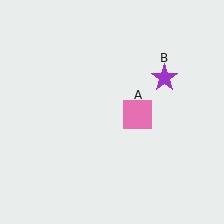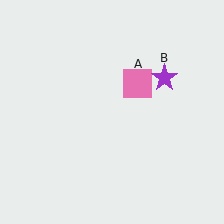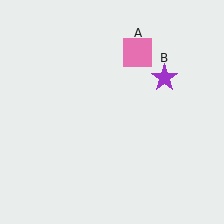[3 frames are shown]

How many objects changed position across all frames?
1 object changed position: pink square (object A).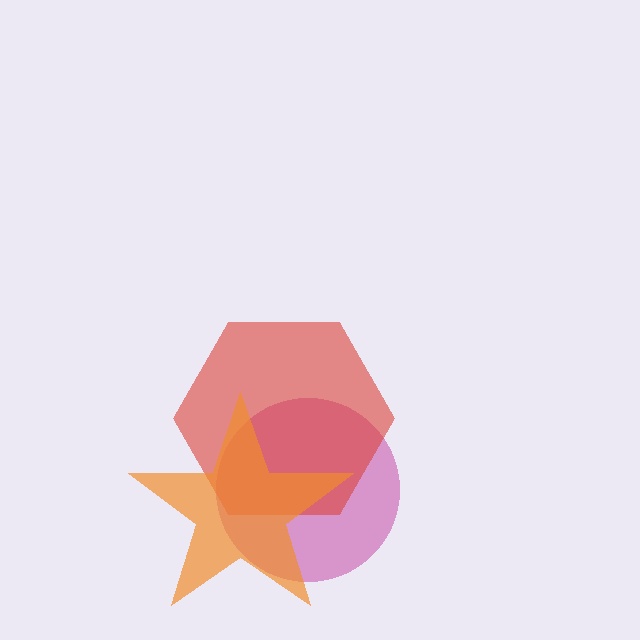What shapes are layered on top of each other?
The layered shapes are: a magenta circle, a red hexagon, an orange star.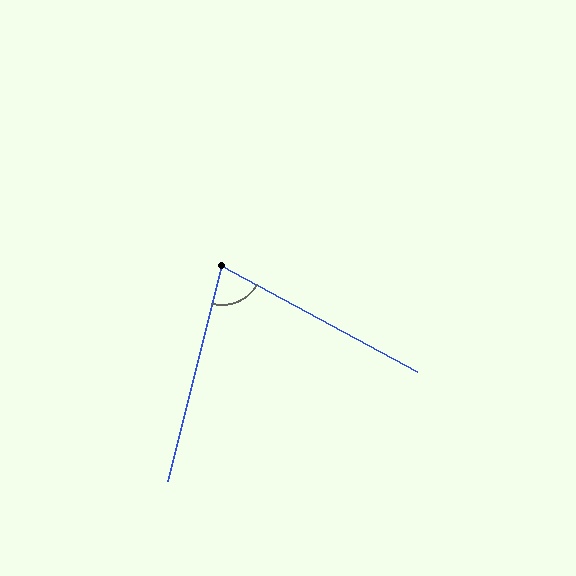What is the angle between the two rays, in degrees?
Approximately 76 degrees.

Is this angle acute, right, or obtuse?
It is acute.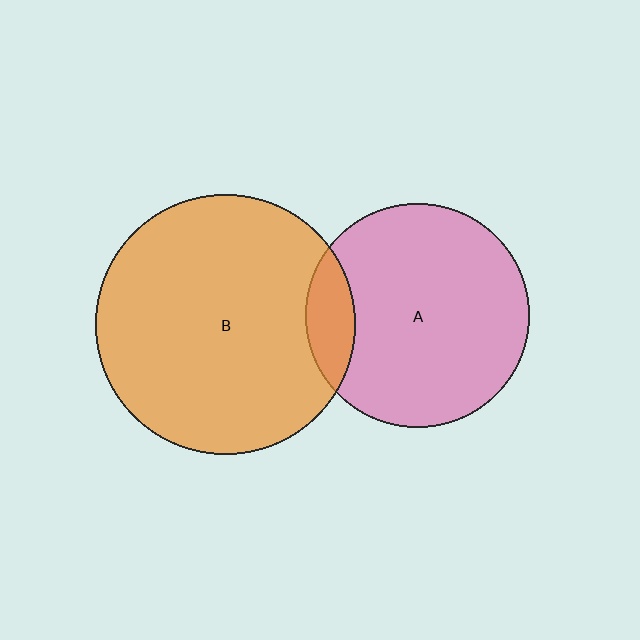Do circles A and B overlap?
Yes.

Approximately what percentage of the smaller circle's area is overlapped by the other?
Approximately 15%.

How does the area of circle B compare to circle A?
Approximately 1.4 times.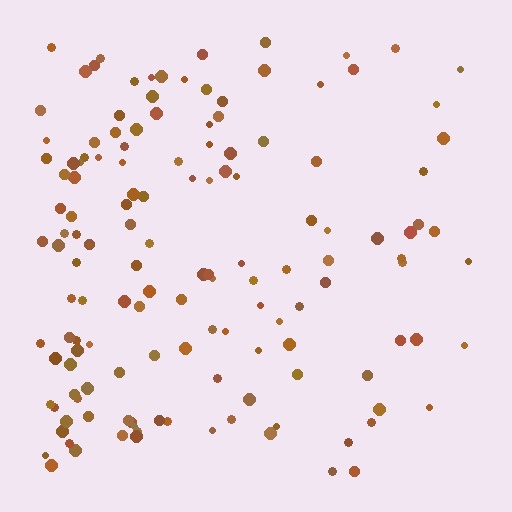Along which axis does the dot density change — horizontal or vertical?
Horizontal.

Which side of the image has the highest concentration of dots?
The left.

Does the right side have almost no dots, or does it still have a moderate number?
Still a moderate number, just noticeably fewer than the left.